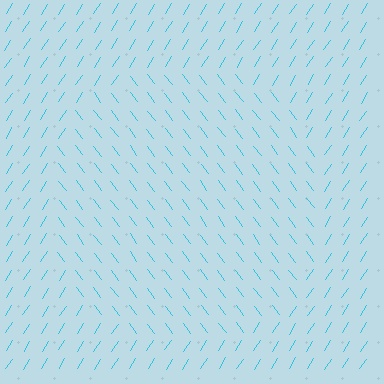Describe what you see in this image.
The image is filled with small cyan line segments. A circle region in the image has lines oriented differently from the surrounding lines, creating a visible texture boundary.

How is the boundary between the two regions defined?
The boundary is defined purely by a change in line orientation (approximately 69 degrees difference). All lines are the same color and thickness.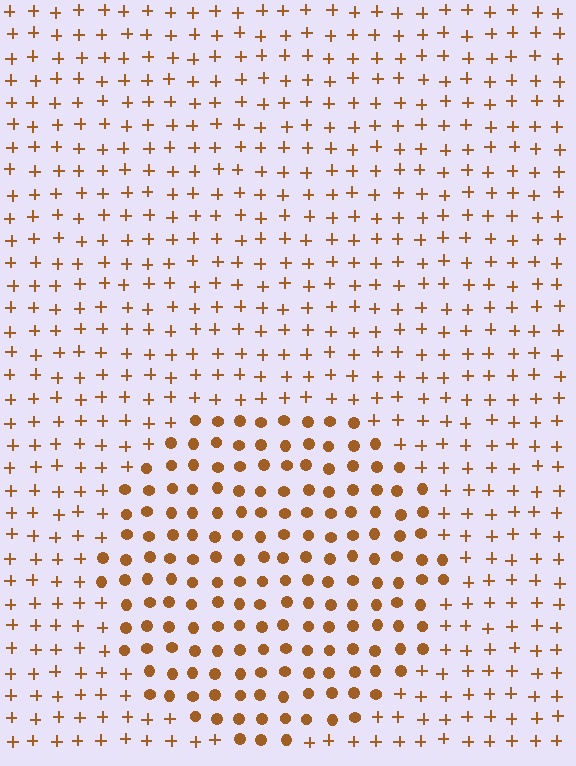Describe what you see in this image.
The image is filled with small brown elements arranged in a uniform grid. A circle-shaped region contains circles, while the surrounding area contains plus signs. The boundary is defined purely by the change in element shape.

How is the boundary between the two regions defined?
The boundary is defined by a change in element shape: circles inside vs. plus signs outside. All elements share the same color and spacing.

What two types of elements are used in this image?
The image uses circles inside the circle region and plus signs outside it.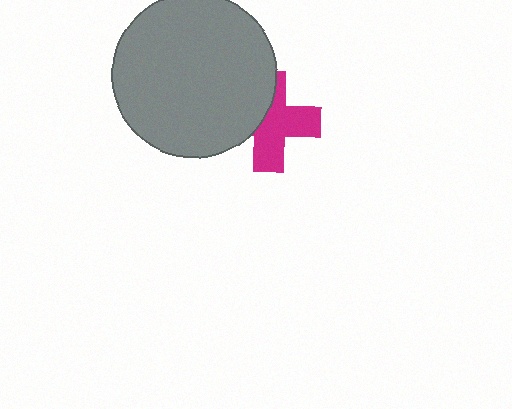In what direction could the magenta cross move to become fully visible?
The magenta cross could move right. That would shift it out from behind the gray circle entirely.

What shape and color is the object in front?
The object in front is a gray circle.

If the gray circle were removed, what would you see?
You would see the complete magenta cross.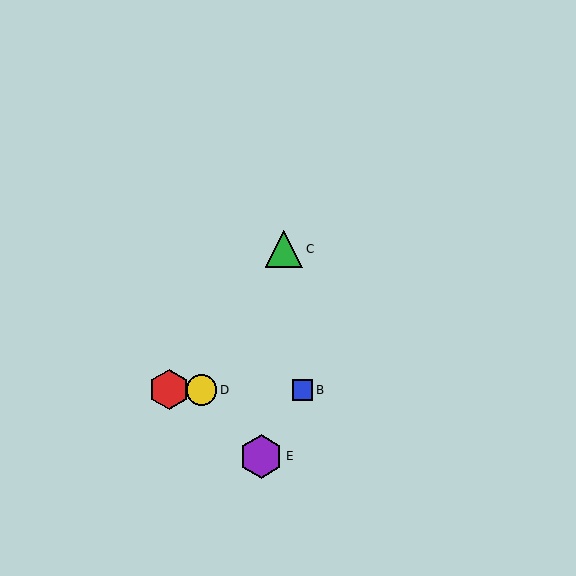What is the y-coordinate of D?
Object D is at y≈390.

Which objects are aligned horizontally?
Objects A, B, D are aligned horizontally.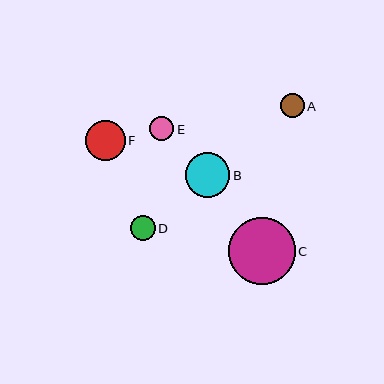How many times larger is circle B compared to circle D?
Circle B is approximately 1.8 times the size of circle D.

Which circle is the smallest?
Circle A is the smallest with a size of approximately 23 pixels.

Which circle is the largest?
Circle C is the largest with a size of approximately 67 pixels.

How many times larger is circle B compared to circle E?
Circle B is approximately 1.8 times the size of circle E.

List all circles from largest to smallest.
From largest to smallest: C, B, F, D, E, A.